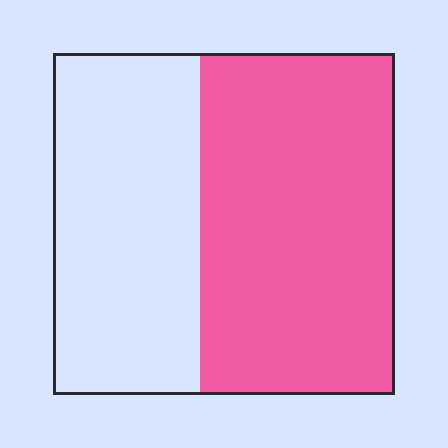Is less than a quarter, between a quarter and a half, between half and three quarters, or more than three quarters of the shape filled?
Between half and three quarters.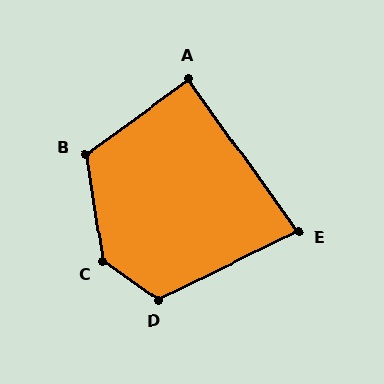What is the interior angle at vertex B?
Approximately 117 degrees (obtuse).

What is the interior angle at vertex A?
Approximately 89 degrees (approximately right).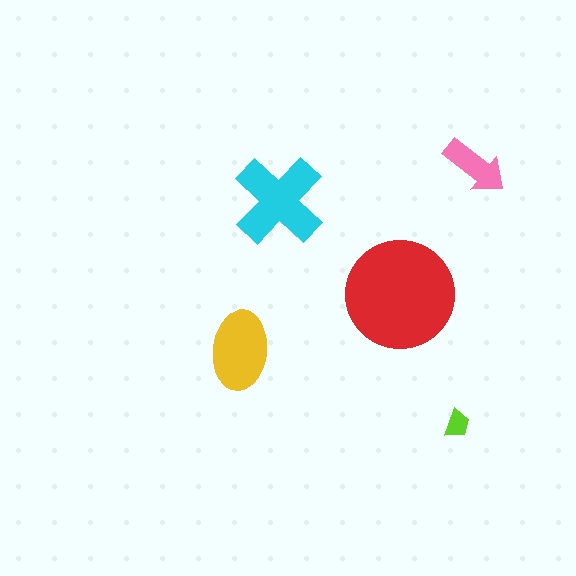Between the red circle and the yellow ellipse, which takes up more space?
The red circle.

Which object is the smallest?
The lime trapezoid.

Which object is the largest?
The red circle.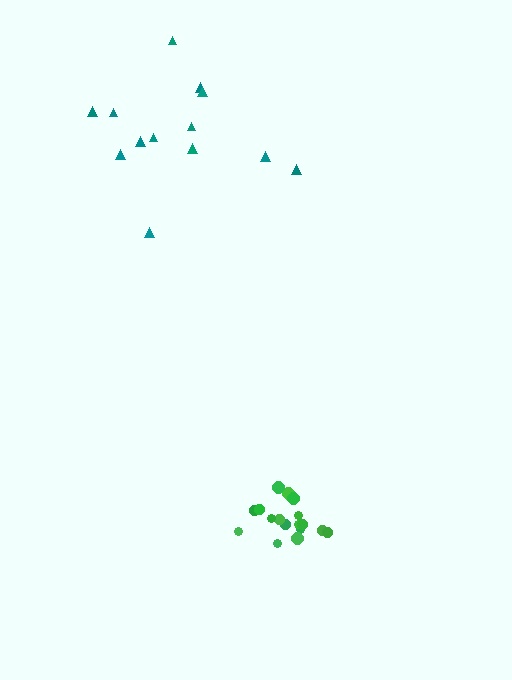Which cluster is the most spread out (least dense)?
Teal.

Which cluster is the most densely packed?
Green.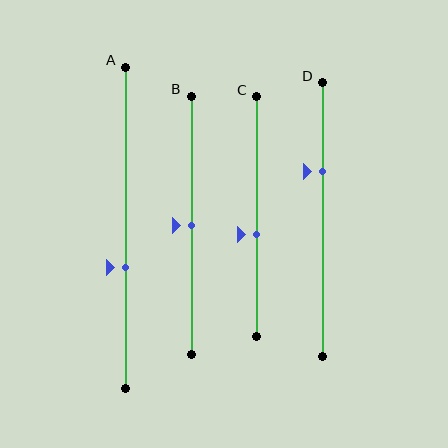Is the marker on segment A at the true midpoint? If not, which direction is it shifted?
No, the marker on segment A is shifted downward by about 12% of the segment length.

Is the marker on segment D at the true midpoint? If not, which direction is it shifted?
No, the marker on segment D is shifted upward by about 18% of the segment length.